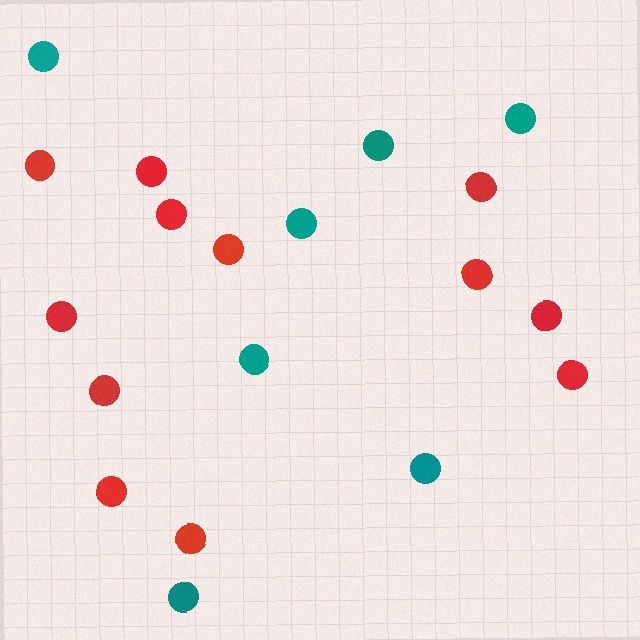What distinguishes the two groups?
There are 2 groups: one group of teal circles (7) and one group of red circles (12).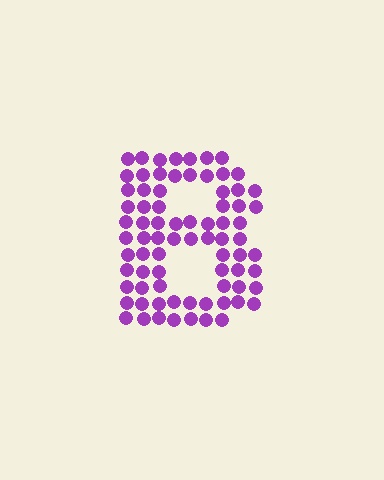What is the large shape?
The large shape is the letter B.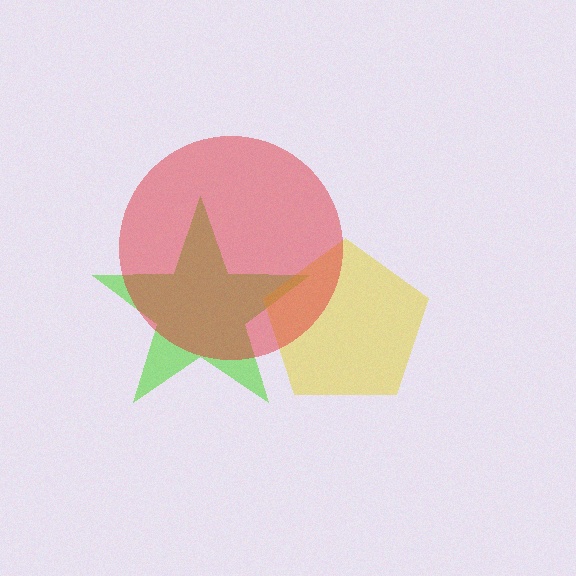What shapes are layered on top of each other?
The layered shapes are: a lime star, a yellow pentagon, a red circle.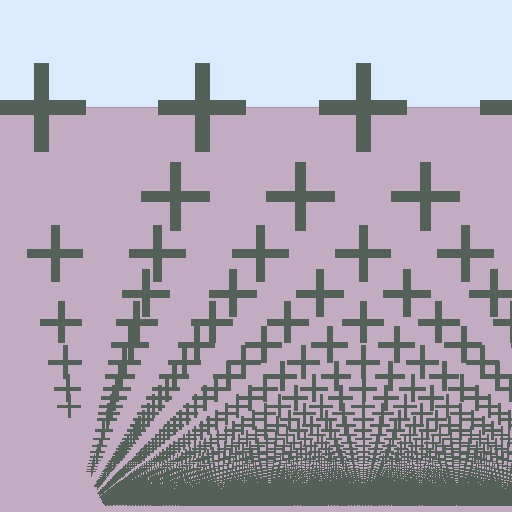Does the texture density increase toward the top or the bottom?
Density increases toward the bottom.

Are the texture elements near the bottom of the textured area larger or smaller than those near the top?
Smaller. The gradient is inverted — elements near the bottom are smaller and denser.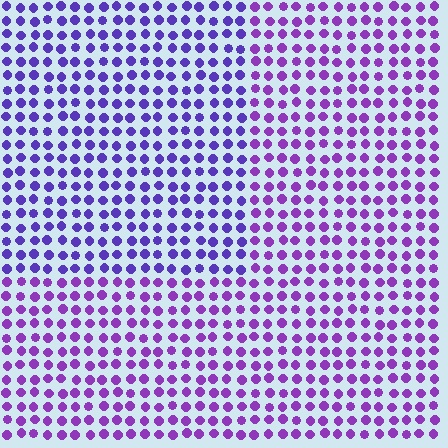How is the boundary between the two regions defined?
The boundary is defined purely by a slight shift in hue (about 26 degrees). Spacing, size, and orientation are identical on both sides.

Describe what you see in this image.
The image is filled with small purple elements in a uniform arrangement. A rectangle-shaped region is visible where the elements are tinted to a slightly different hue, forming a subtle color boundary.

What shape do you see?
I see a rectangle.